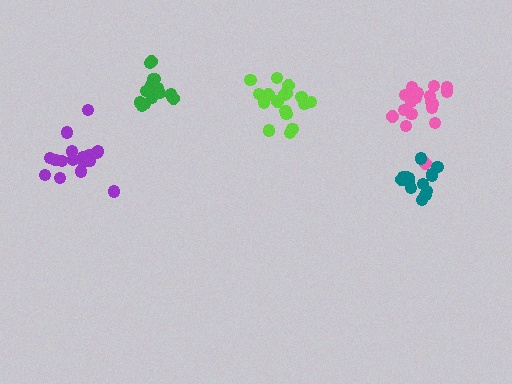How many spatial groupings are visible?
There are 5 spatial groupings.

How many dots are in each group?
Group 1: 18 dots, Group 2: 17 dots, Group 3: 17 dots, Group 4: 15 dots, Group 5: 17 dots (84 total).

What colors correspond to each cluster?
The clusters are colored: pink, purple, green, teal, lime.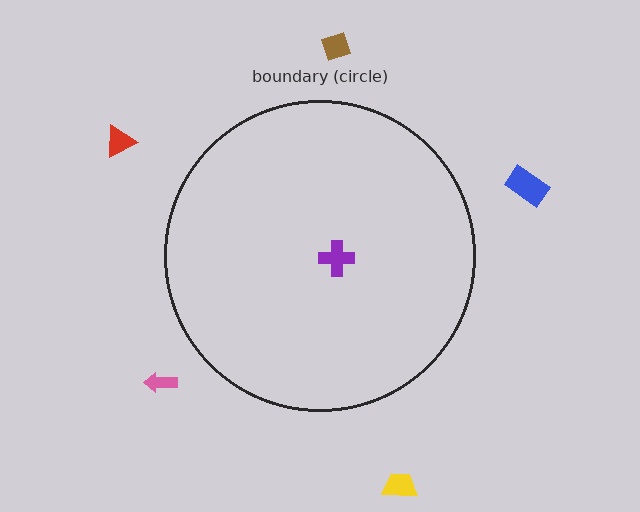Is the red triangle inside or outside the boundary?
Outside.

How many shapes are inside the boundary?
1 inside, 5 outside.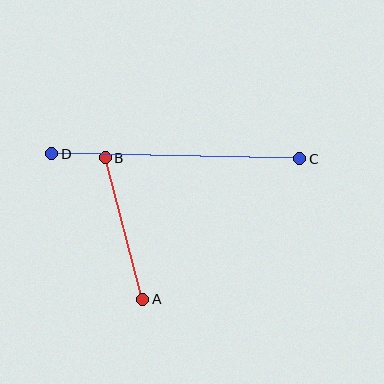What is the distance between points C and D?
The distance is approximately 248 pixels.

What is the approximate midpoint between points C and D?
The midpoint is at approximately (176, 156) pixels.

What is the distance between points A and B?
The distance is approximately 146 pixels.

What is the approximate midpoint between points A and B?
The midpoint is at approximately (124, 229) pixels.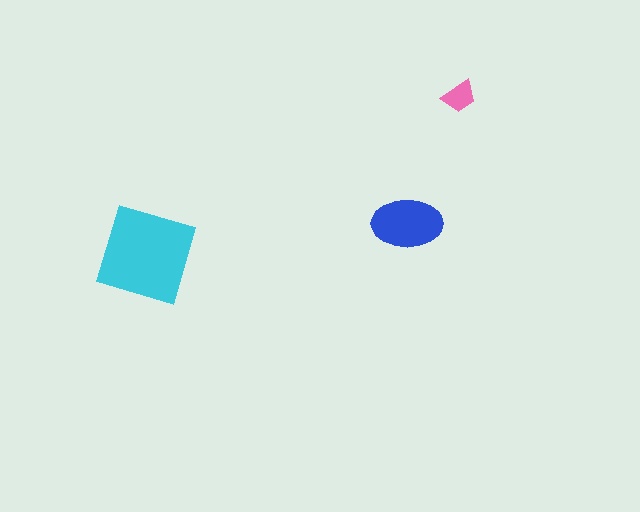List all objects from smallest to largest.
The pink trapezoid, the blue ellipse, the cyan square.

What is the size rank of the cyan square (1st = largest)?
1st.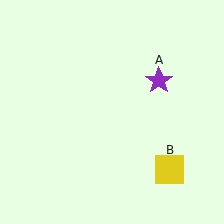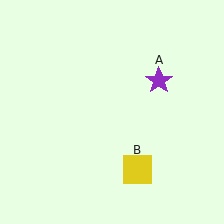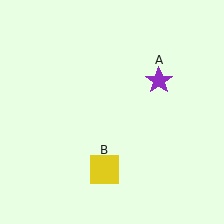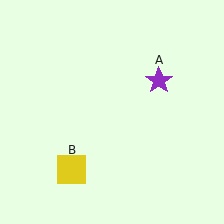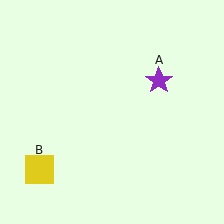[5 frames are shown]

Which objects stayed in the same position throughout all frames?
Purple star (object A) remained stationary.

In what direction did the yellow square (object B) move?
The yellow square (object B) moved left.